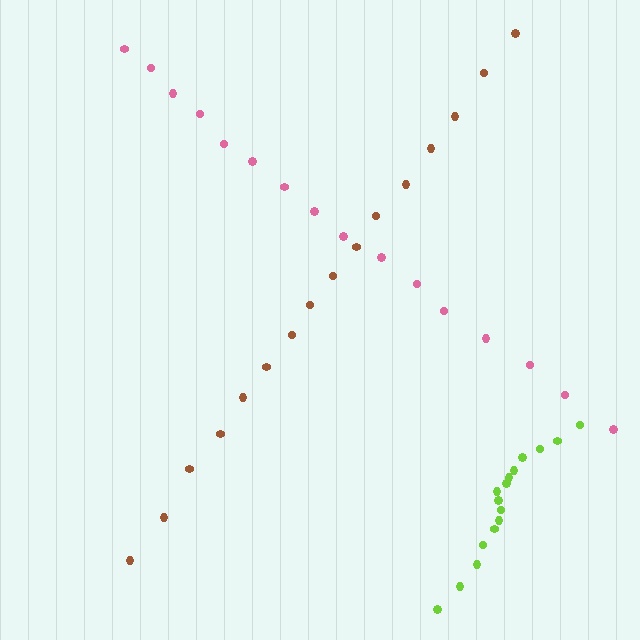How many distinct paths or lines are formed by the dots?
There are 3 distinct paths.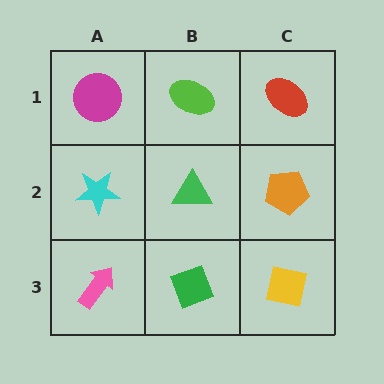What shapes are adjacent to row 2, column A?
A magenta circle (row 1, column A), a pink arrow (row 3, column A), a green triangle (row 2, column B).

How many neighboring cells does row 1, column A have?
2.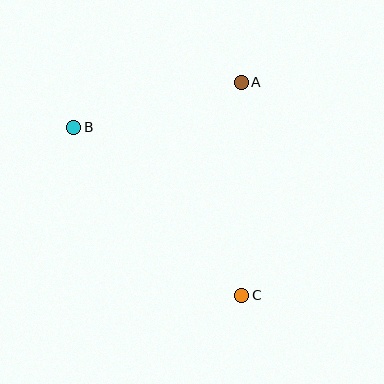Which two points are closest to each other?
Points A and B are closest to each other.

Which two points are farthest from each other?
Points B and C are farthest from each other.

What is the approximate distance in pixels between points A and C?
The distance between A and C is approximately 213 pixels.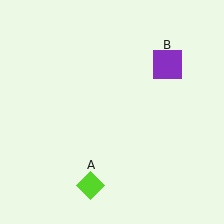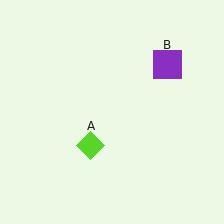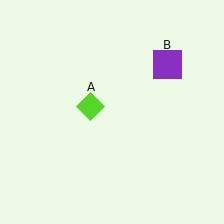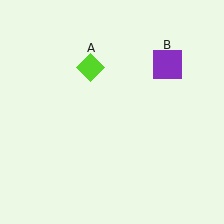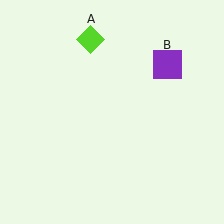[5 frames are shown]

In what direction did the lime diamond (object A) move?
The lime diamond (object A) moved up.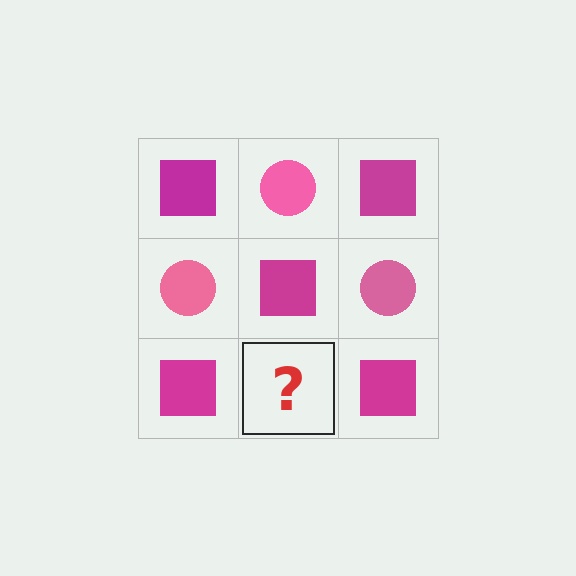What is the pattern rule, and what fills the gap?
The rule is that it alternates magenta square and pink circle in a checkerboard pattern. The gap should be filled with a pink circle.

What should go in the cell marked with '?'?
The missing cell should contain a pink circle.